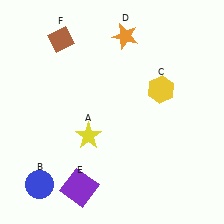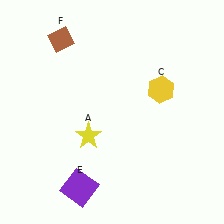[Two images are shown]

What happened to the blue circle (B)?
The blue circle (B) was removed in Image 2. It was in the bottom-left area of Image 1.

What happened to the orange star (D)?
The orange star (D) was removed in Image 2. It was in the top-right area of Image 1.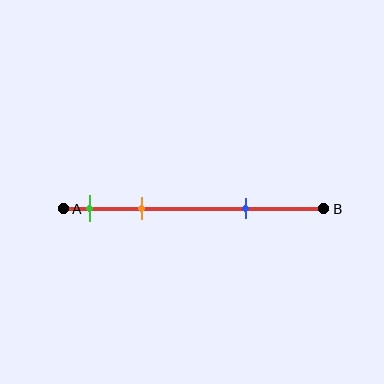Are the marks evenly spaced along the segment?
No, the marks are not evenly spaced.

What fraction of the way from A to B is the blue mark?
The blue mark is approximately 70% (0.7) of the way from A to B.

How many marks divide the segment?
There are 3 marks dividing the segment.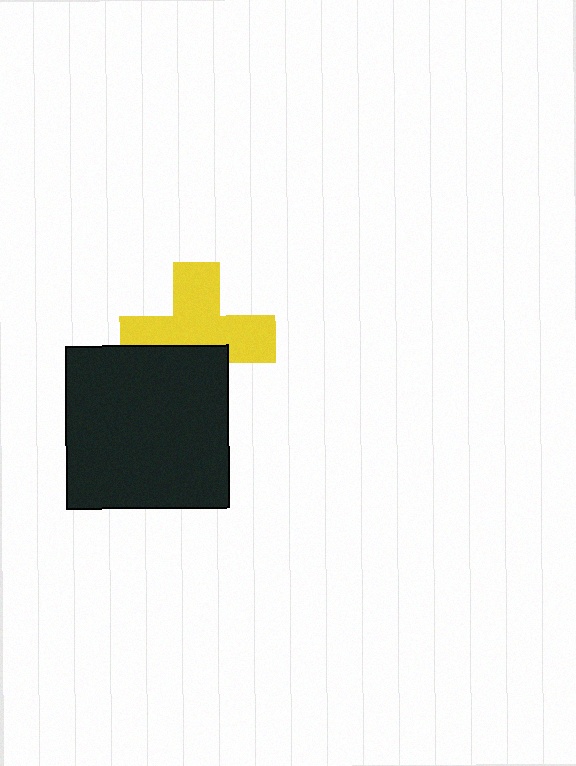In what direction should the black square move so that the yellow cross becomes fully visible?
The black square should move down. That is the shortest direction to clear the overlap and leave the yellow cross fully visible.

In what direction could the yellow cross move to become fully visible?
The yellow cross could move up. That would shift it out from behind the black square entirely.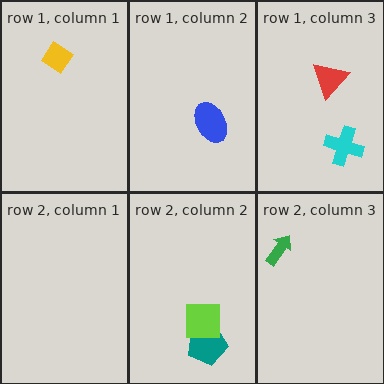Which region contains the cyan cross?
The row 1, column 3 region.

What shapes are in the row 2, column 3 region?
The green arrow.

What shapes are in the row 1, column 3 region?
The red triangle, the cyan cross.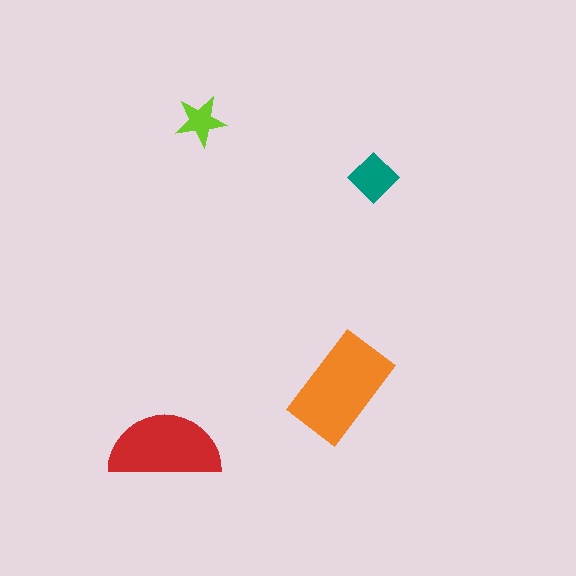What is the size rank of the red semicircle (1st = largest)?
2nd.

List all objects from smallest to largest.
The lime star, the teal diamond, the red semicircle, the orange rectangle.